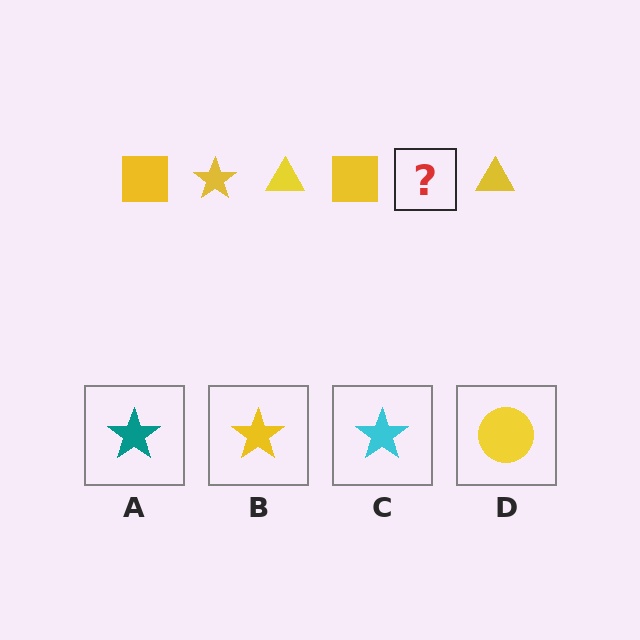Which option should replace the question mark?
Option B.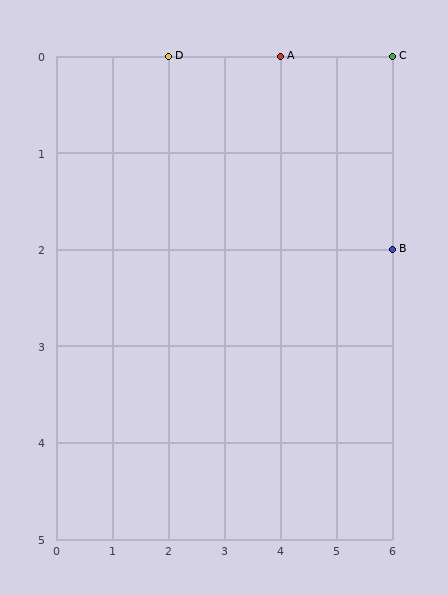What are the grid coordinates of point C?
Point C is at grid coordinates (6, 0).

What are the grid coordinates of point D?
Point D is at grid coordinates (2, 0).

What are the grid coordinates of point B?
Point B is at grid coordinates (6, 2).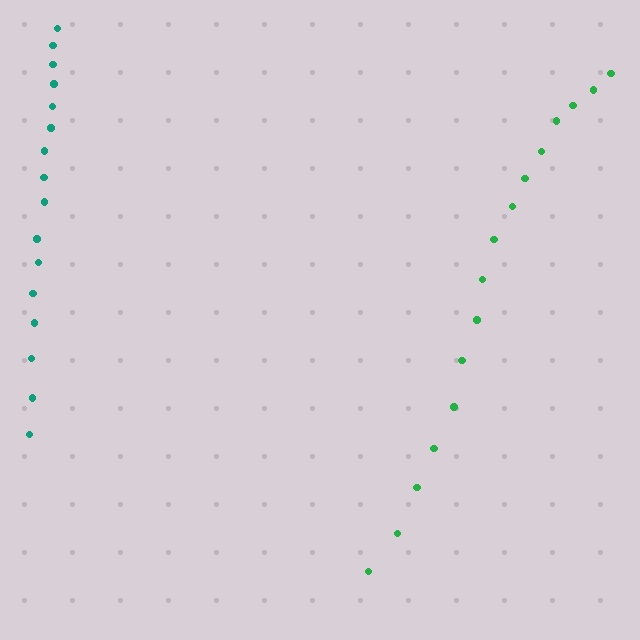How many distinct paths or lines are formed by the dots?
There are 2 distinct paths.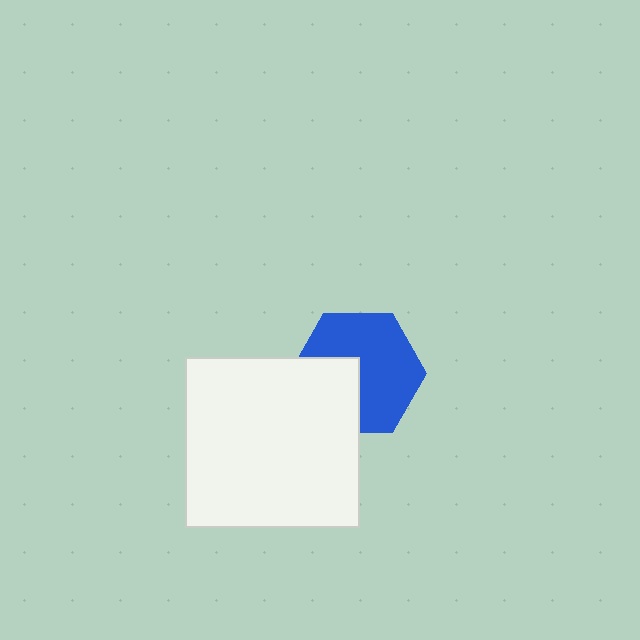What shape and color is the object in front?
The object in front is a white rectangle.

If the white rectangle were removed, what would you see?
You would see the complete blue hexagon.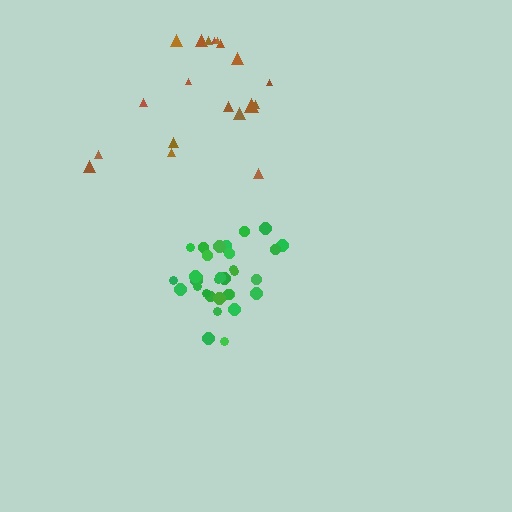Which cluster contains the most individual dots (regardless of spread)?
Green (33).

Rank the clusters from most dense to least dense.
green, brown.